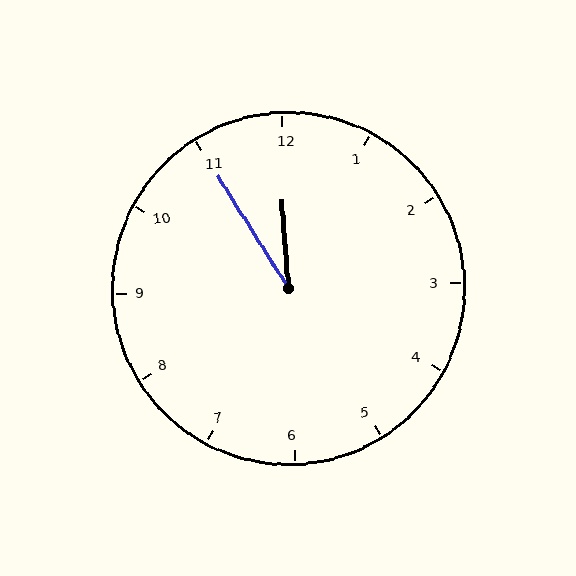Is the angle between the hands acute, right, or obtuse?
It is acute.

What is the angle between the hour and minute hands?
Approximately 28 degrees.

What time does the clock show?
11:55.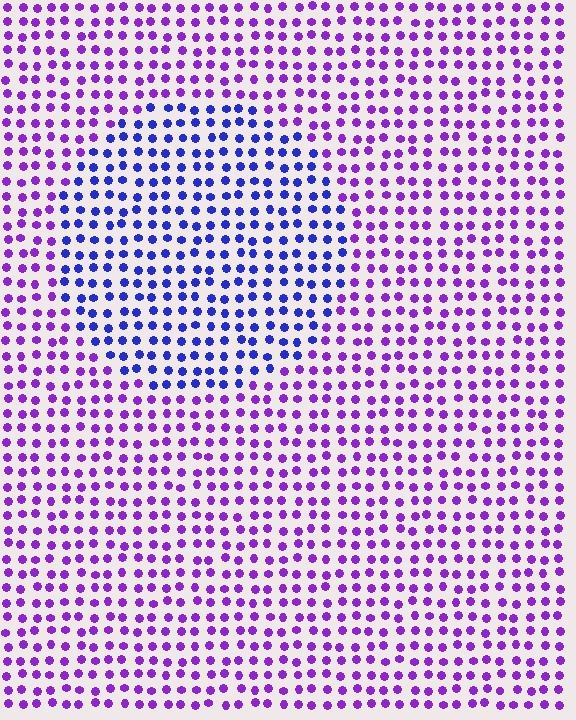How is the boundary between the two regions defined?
The boundary is defined purely by a slight shift in hue (about 41 degrees). Spacing, size, and orientation are identical on both sides.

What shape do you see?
I see a circle.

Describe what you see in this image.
The image is filled with small purple elements in a uniform arrangement. A circle-shaped region is visible where the elements are tinted to a slightly different hue, forming a subtle color boundary.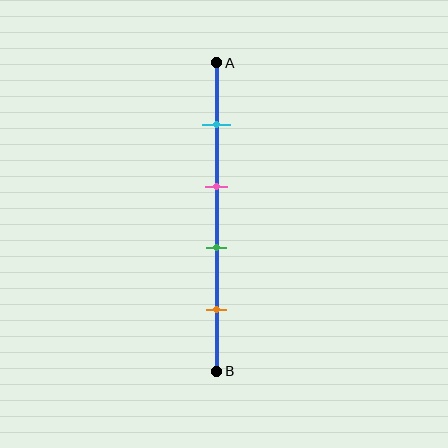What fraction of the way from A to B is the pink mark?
The pink mark is approximately 40% (0.4) of the way from A to B.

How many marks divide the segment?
There are 4 marks dividing the segment.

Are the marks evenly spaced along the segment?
Yes, the marks are approximately evenly spaced.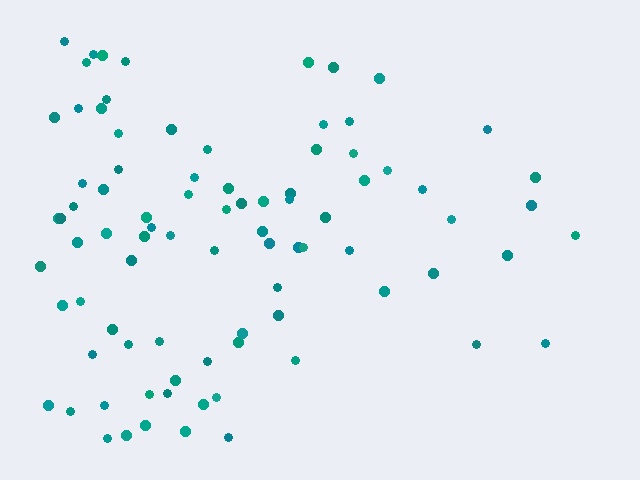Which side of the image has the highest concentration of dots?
The left.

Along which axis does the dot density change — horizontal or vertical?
Horizontal.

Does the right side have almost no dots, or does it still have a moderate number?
Still a moderate number, just noticeably fewer than the left.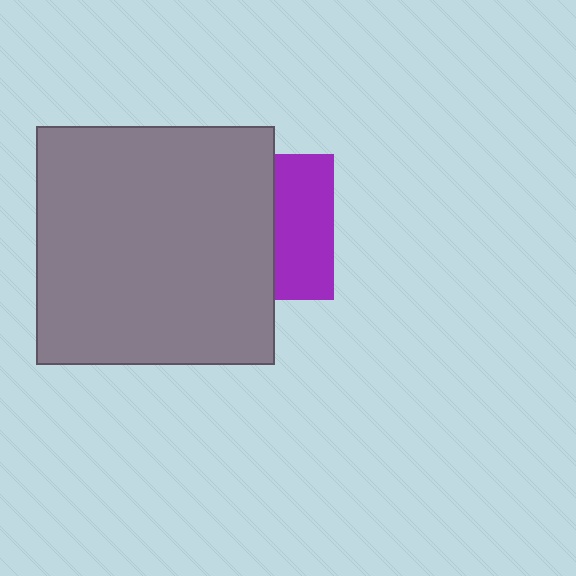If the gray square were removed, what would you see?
You would see the complete purple square.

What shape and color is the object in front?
The object in front is a gray square.